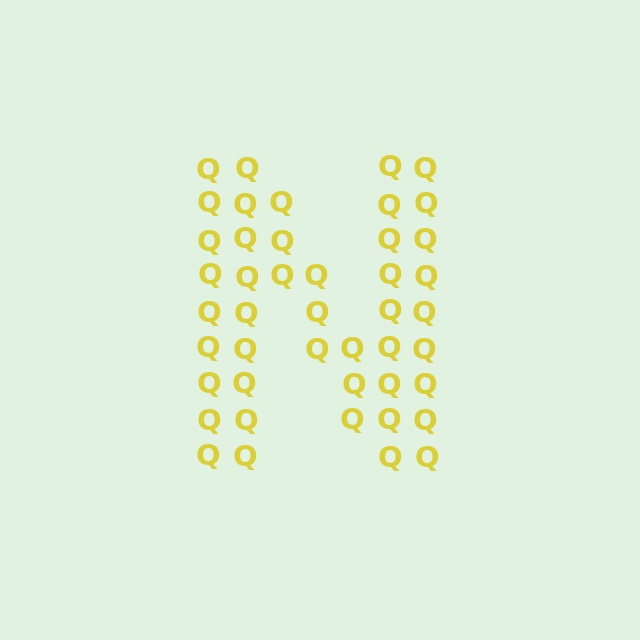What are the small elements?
The small elements are letter Q's.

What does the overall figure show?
The overall figure shows the letter N.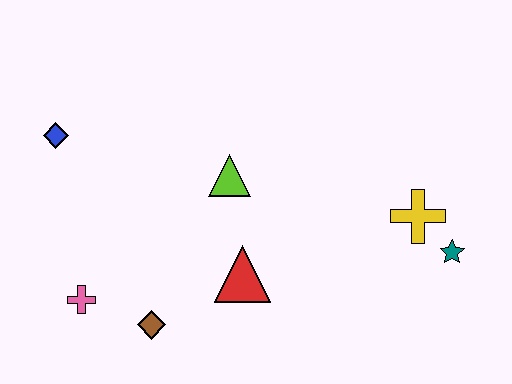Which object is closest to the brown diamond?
The pink cross is closest to the brown diamond.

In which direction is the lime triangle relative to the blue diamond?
The lime triangle is to the right of the blue diamond.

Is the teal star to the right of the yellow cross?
Yes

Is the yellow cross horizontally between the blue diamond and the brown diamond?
No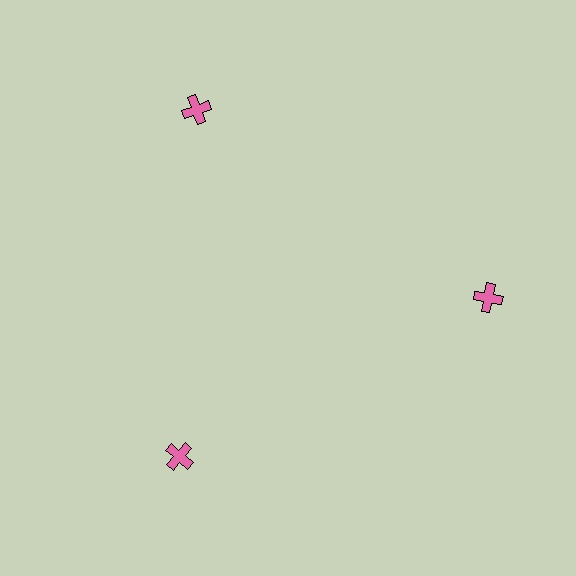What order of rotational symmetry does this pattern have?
This pattern has 3-fold rotational symmetry.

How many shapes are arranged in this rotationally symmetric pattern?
There are 3 shapes, arranged in 3 groups of 1.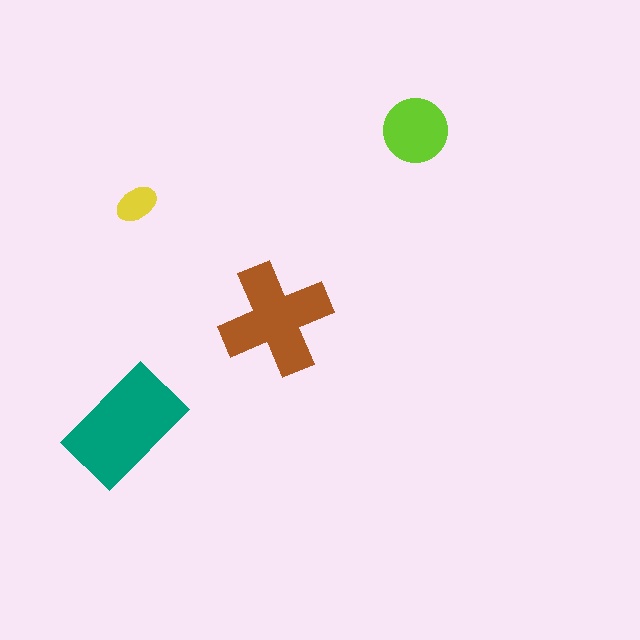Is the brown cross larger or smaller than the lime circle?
Larger.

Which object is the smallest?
The yellow ellipse.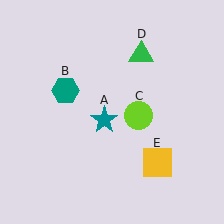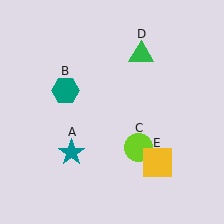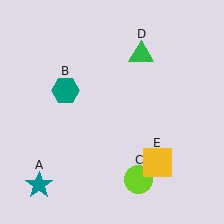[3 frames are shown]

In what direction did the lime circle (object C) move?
The lime circle (object C) moved down.